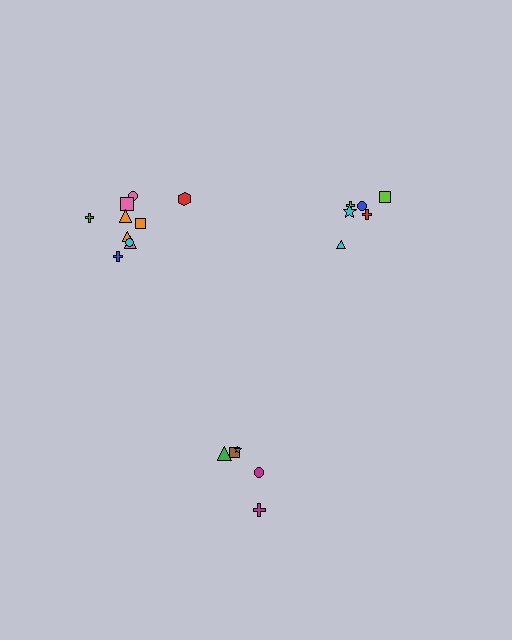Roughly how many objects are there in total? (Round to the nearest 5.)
Roughly 20 objects in total.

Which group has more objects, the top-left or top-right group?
The top-left group.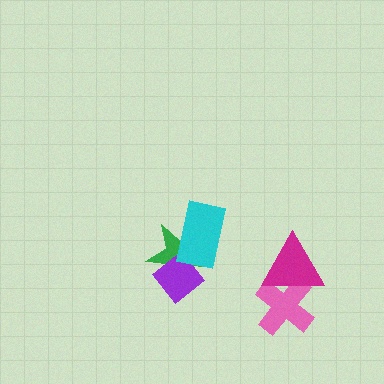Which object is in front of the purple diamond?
The cyan rectangle is in front of the purple diamond.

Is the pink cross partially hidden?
Yes, it is partially covered by another shape.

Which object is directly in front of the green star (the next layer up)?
The purple diamond is directly in front of the green star.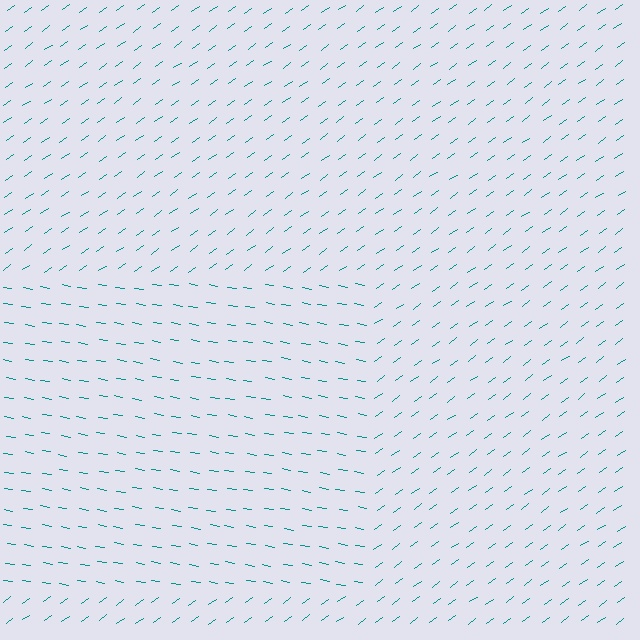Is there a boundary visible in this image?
Yes, there is a texture boundary formed by a change in line orientation.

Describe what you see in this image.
The image is filled with small teal line segments. A rectangle region in the image has lines oriented differently from the surrounding lines, creating a visible texture boundary.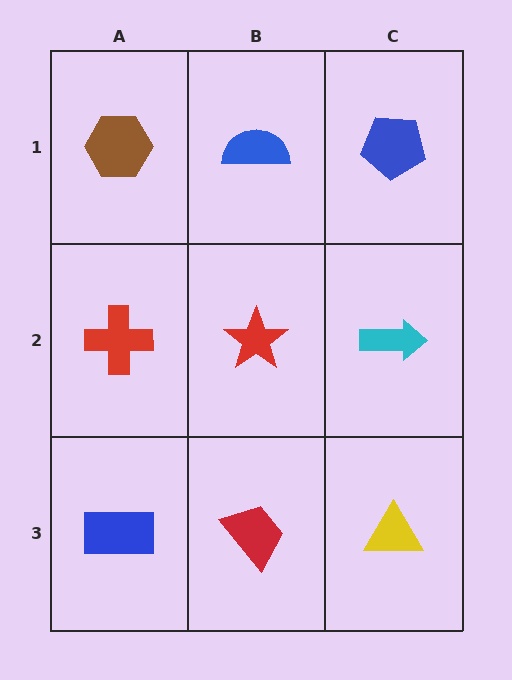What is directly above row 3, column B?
A red star.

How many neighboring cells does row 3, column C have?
2.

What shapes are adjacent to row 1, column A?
A red cross (row 2, column A), a blue semicircle (row 1, column B).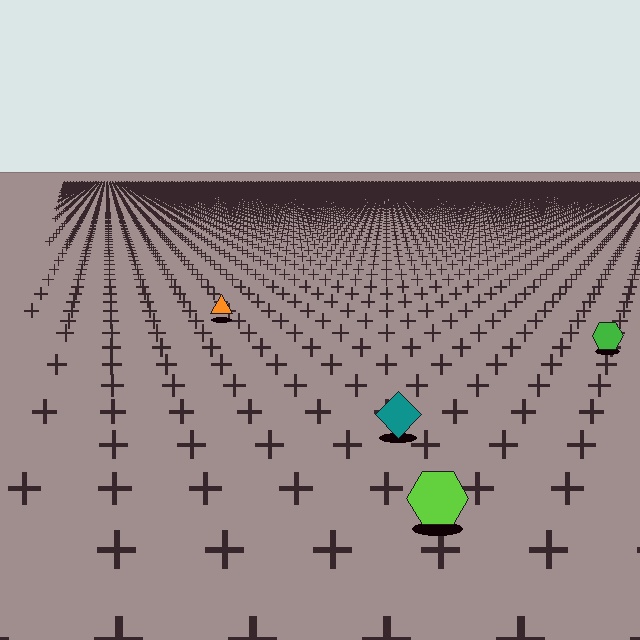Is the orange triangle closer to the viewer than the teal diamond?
No. The teal diamond is closer — you can tell from the texture gradient: the ground texture is coarser near it.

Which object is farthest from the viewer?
The orange triangle is farthest from the viewer. It appears smaller and the ground texture around it is denser.